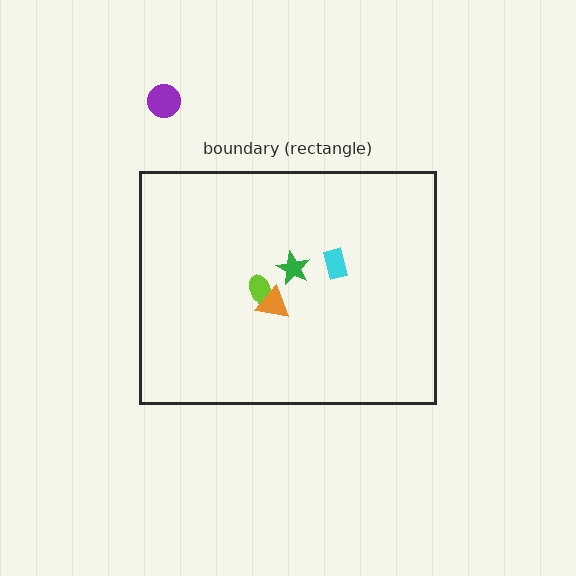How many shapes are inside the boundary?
4 inside, 1 outside.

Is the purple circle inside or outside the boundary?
Outside.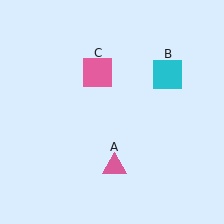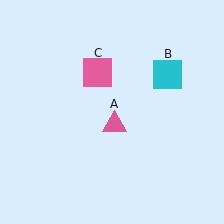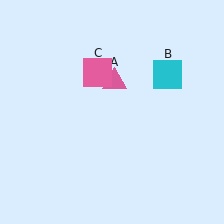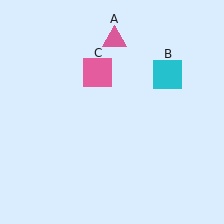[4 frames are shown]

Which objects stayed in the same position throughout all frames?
Cyan square (object B) and pink square (object C) remained stationary.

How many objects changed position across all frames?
1 object changed position: pink triangle (object A).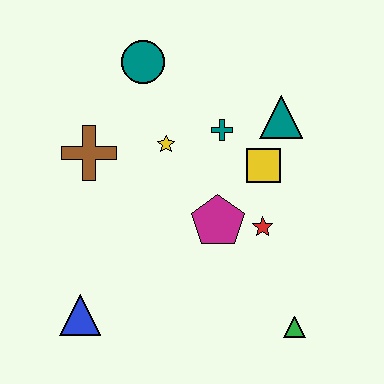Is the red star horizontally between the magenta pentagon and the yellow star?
No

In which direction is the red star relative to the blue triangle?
The red star is to the right of the blue triangle.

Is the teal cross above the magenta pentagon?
Yes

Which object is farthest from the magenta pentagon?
The teal circle is farthest from the magenta pentagon.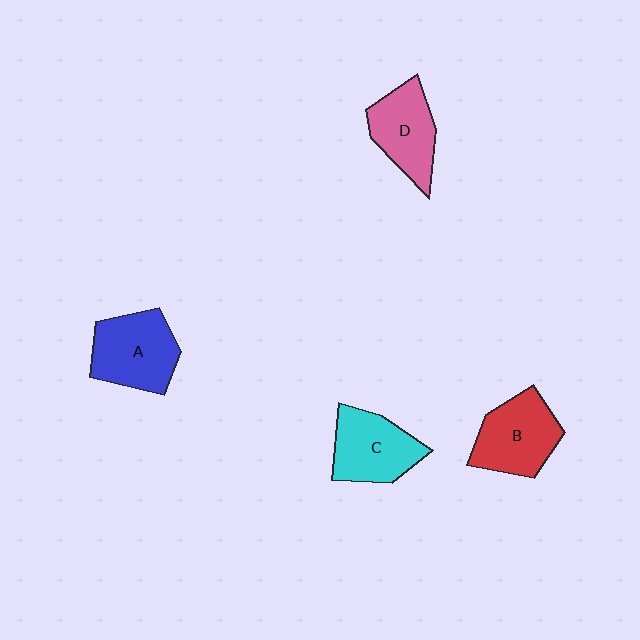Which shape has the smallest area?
Shape D (pink).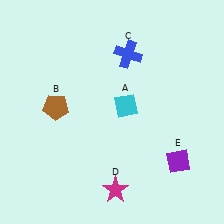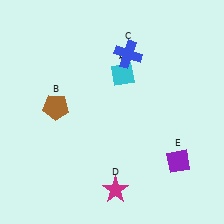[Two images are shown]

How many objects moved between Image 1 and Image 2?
1 object moved between the two images.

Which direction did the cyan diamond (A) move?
The cyan diamond (A) moved up.